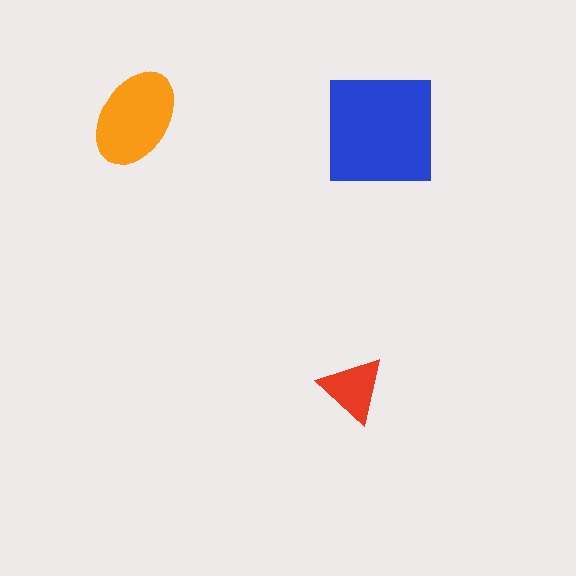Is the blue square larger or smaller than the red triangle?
Larger.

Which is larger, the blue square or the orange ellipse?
The blue square.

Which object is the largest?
The blue square.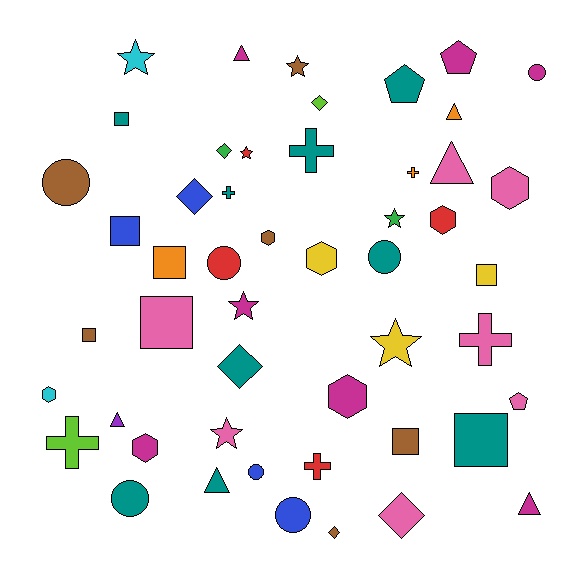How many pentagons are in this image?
There are 3 pentagons.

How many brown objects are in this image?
There are 6 brown objects.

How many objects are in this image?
There are 50 objects.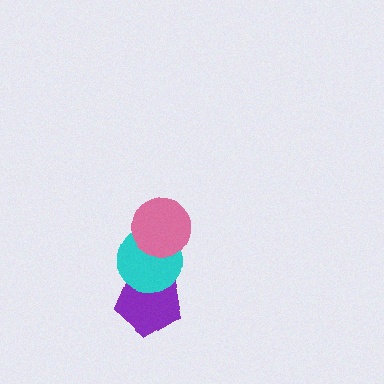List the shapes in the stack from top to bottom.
From top to bottom: the pink circle, the cyan circle, the purple pentagon.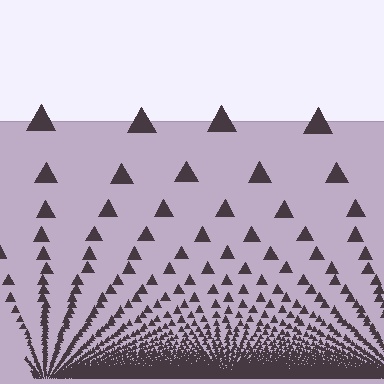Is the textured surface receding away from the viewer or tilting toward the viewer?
The surface appears to tilt toward the viewer. Texture elements get larger and sparser toward the top.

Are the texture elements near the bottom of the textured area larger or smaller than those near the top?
Smaller. The gradient is inverted — elements near the bottom are smaller and denser.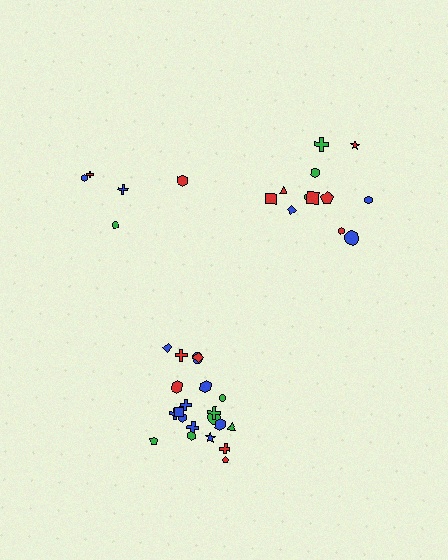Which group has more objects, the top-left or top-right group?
The top-right group.